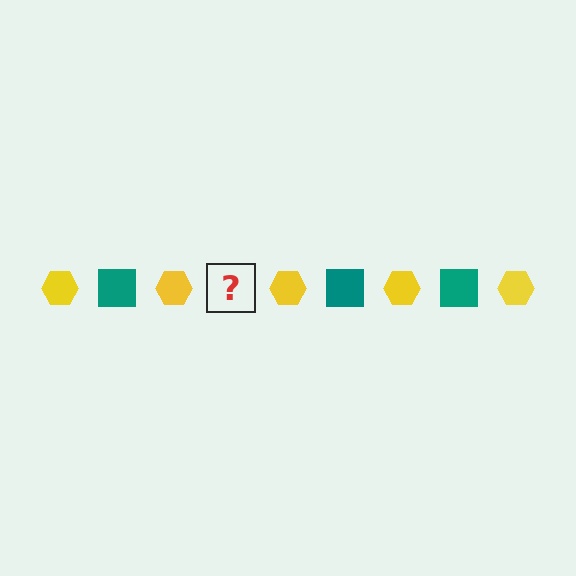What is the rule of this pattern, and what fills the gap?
The rule is that the pattern alternates between yellow hexagon and teal square. The gap should be filled with a teal square.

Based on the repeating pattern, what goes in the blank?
The blank should be a teal square.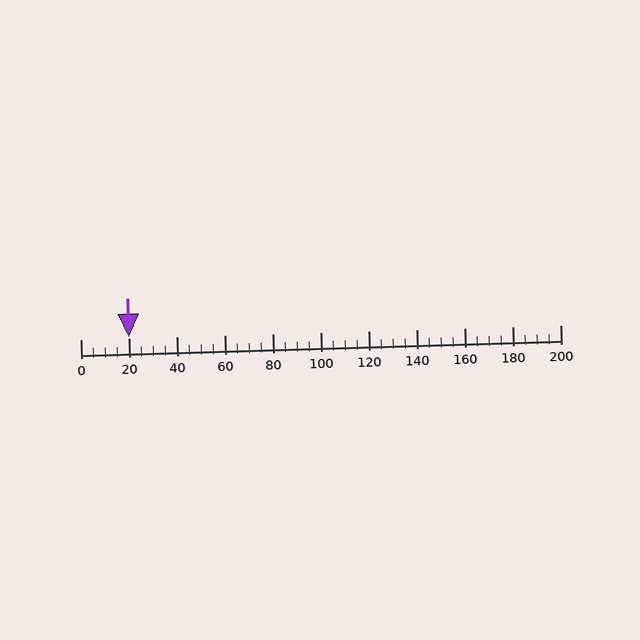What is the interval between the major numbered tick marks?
The major tick marks are spaced 20 units apart.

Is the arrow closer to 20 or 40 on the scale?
The arrow is closer to 20.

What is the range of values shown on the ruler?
The ruler shows values from 0 to 200.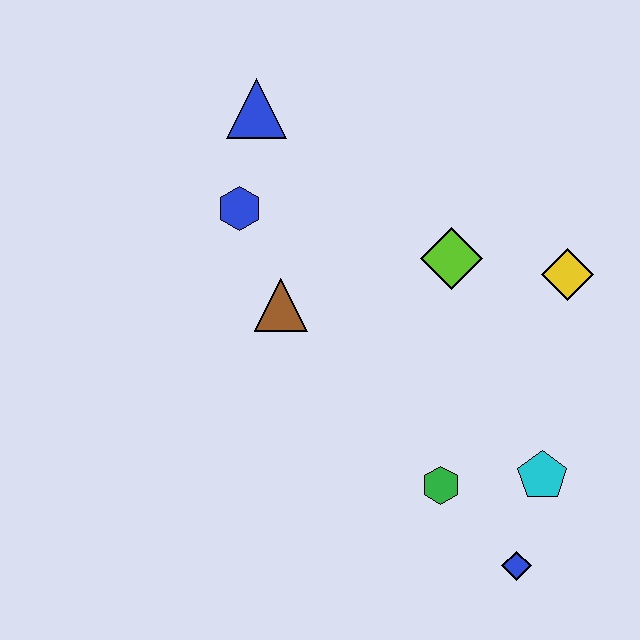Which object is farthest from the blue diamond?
The blue triangle is farthest from the blue diamond.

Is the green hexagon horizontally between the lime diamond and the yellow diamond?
No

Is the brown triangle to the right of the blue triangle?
Yes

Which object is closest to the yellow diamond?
The lime diamond is closest to the yellow diamond.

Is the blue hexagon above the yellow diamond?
Yes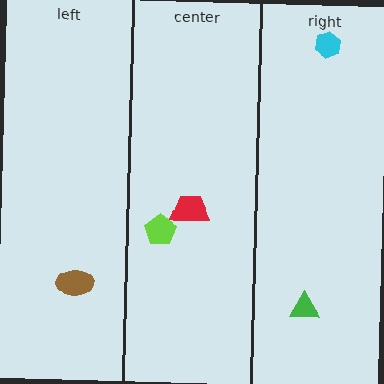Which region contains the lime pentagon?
The center region.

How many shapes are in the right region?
2.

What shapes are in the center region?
The lime pentagon, the red trapezoid.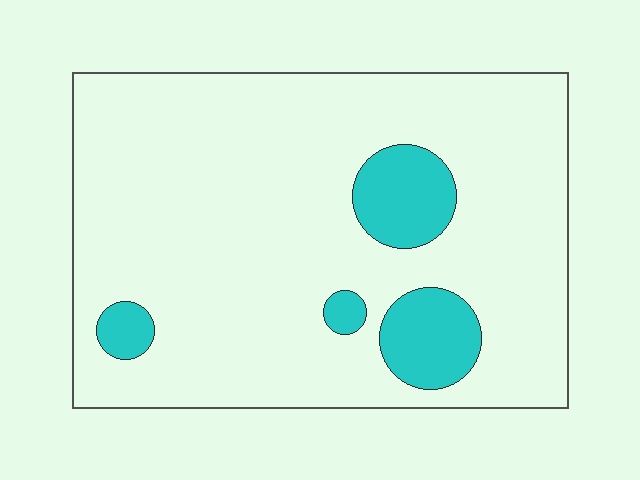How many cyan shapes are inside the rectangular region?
4.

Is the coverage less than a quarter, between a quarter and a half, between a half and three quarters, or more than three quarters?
Less than a quarter.